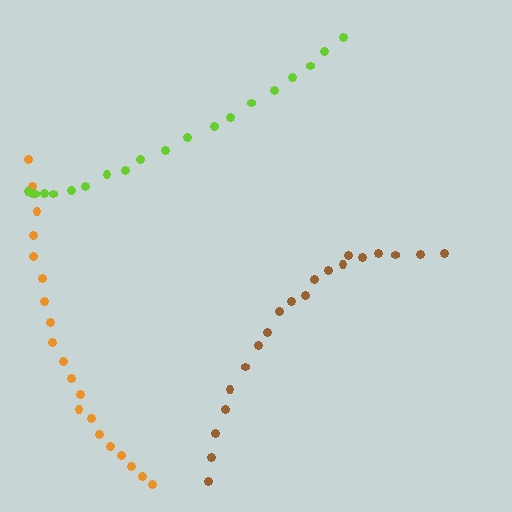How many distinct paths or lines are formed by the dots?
There are 3 distinct paths.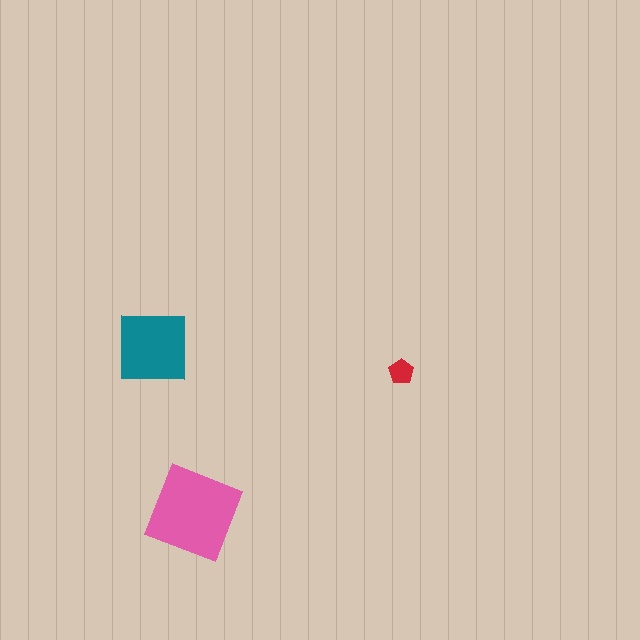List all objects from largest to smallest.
The pink square, the teal square, the red pentagon.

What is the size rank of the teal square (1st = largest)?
2nd.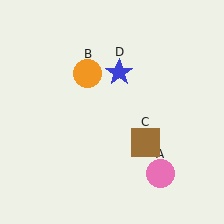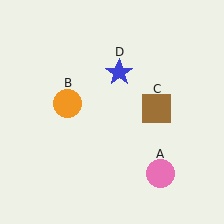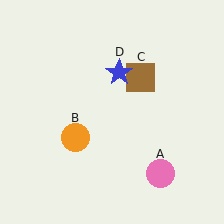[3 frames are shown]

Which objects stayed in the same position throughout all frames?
Pink circle (object A) and blue star (object D) remained stationary.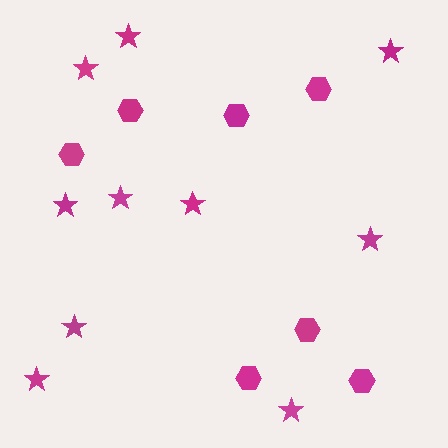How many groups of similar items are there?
There are 2 groups: one group of hexagons (7) and one group of stars (10).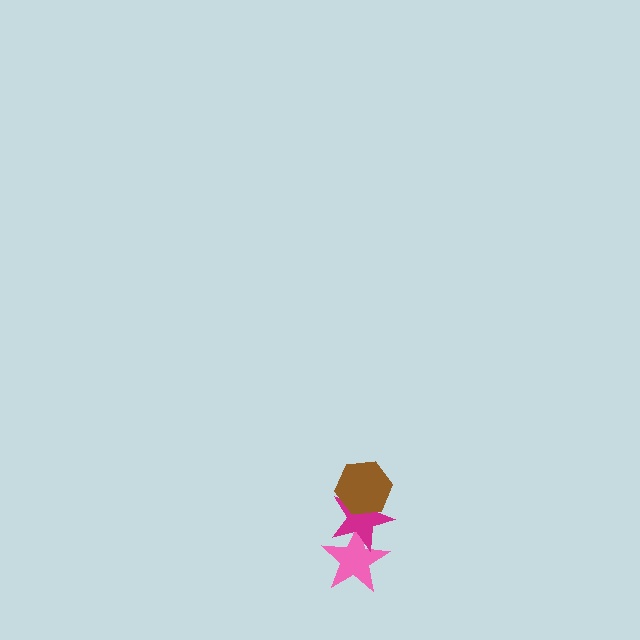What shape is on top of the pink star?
The magenta star is on top of the pink star.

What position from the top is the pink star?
The pink star is 3rd from the top.